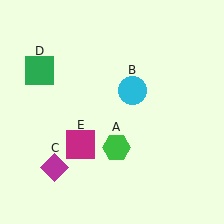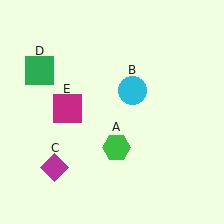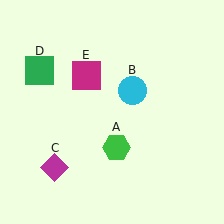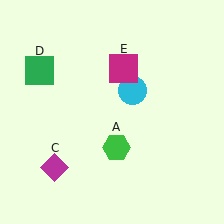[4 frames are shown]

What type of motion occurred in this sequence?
The magenta square (object E) rotated clockwise around the center of the scene.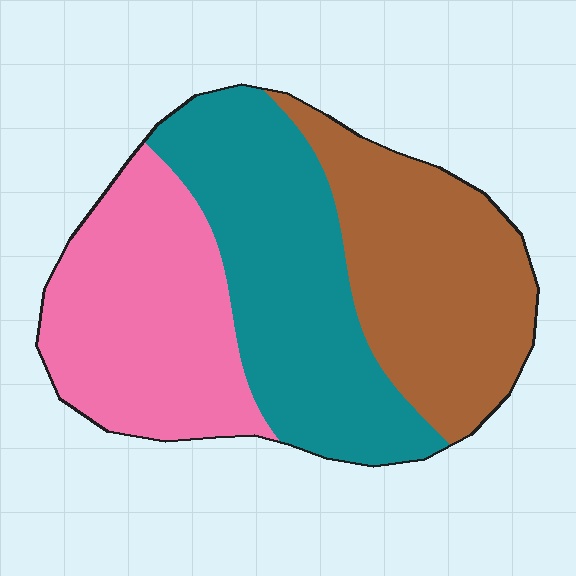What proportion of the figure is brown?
Brown covers 32% of the figure.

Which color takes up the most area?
Teal, at roughly 35%.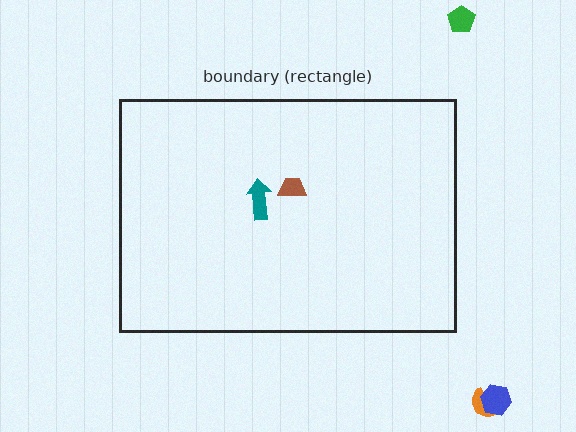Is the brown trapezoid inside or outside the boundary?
Inside.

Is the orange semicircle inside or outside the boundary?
Outside.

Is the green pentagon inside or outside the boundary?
Outside.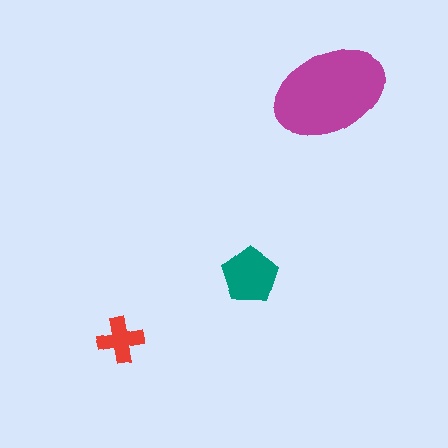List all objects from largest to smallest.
The magenta ellipse, the teal pentagon, the red cross.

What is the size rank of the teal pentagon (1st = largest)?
2nd.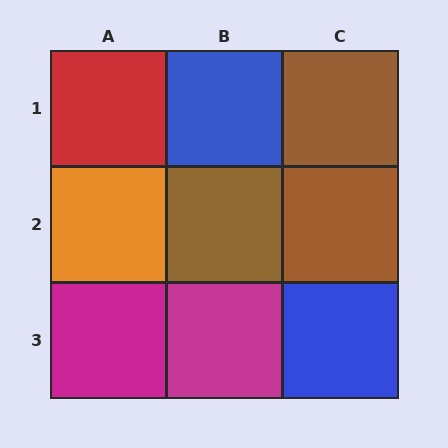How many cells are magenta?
2 cells are magenta.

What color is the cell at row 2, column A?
Orange.